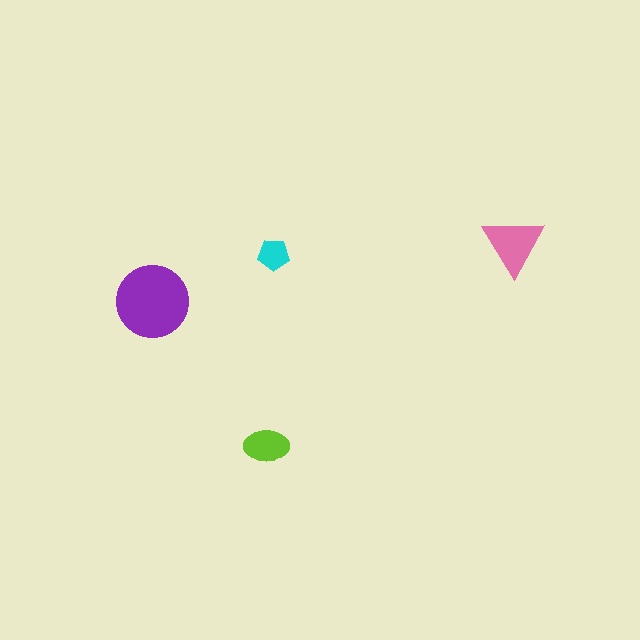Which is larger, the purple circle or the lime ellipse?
The purple circle.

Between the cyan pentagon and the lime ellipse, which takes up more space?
The lime ellipse.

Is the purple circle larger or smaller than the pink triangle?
Larger.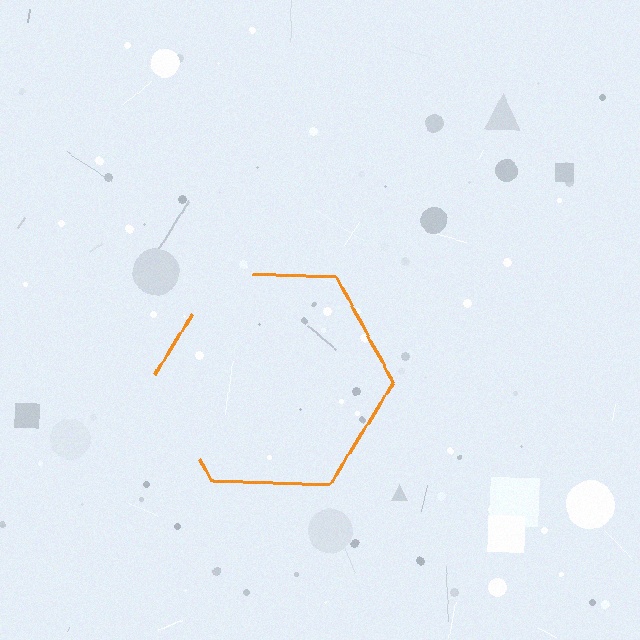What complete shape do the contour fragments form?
The contour fragments form a hexagon.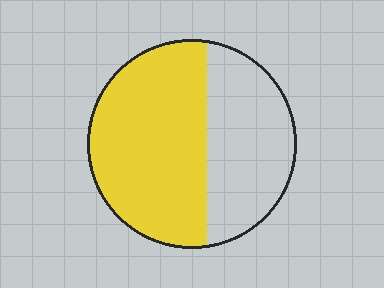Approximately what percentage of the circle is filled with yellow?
Approximately 60%.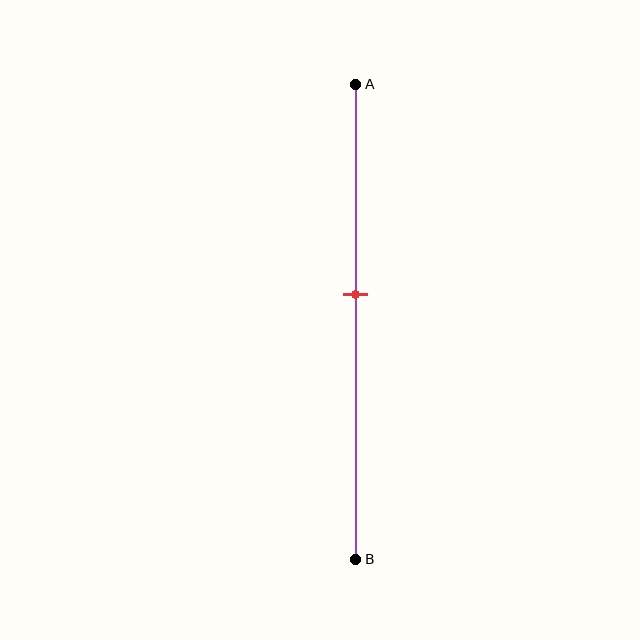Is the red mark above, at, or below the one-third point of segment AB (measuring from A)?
The red mark is below the one-third point of segment AB.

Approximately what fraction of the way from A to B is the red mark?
The red mark is approximately 45% of the way from A to B.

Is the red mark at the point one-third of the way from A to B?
No, the mark is at about 45% from A, not at the 33% one-third point.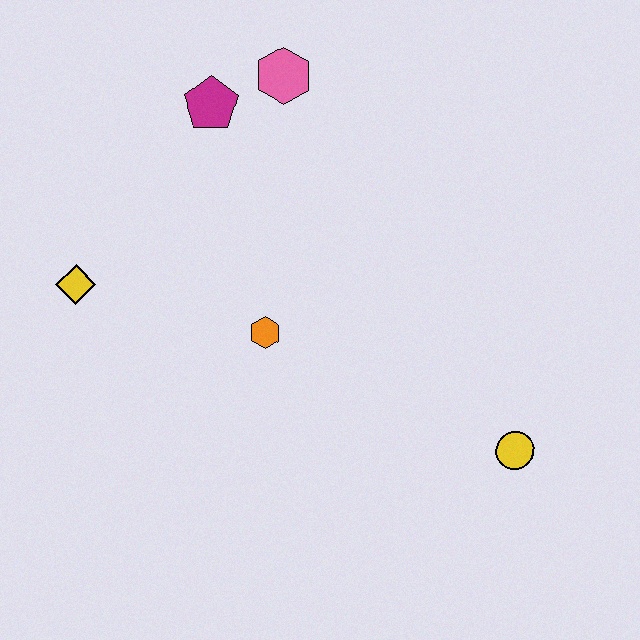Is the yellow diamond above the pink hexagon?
No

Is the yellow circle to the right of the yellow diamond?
Yes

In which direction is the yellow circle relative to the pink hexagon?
The yellow circle is below the pink hexagon.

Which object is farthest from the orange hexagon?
The yellow circle is farthest from the orange hexagon.